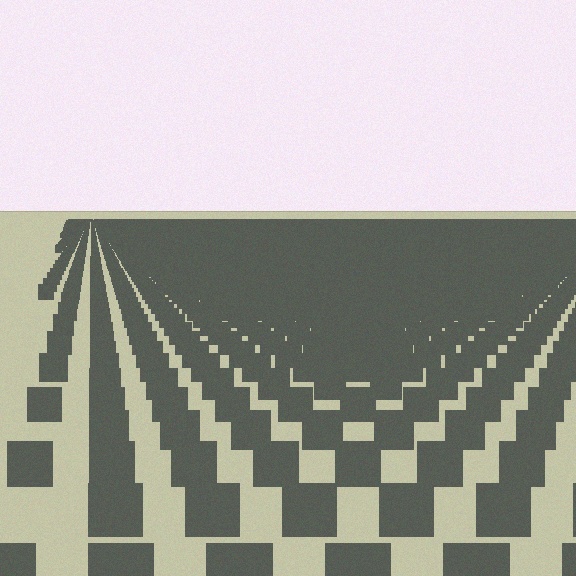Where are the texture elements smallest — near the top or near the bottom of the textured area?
Near the top.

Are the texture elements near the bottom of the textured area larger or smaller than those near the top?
Larger. Near the bottom, elements are closer to the viewer and appear at a bigger on-screen size.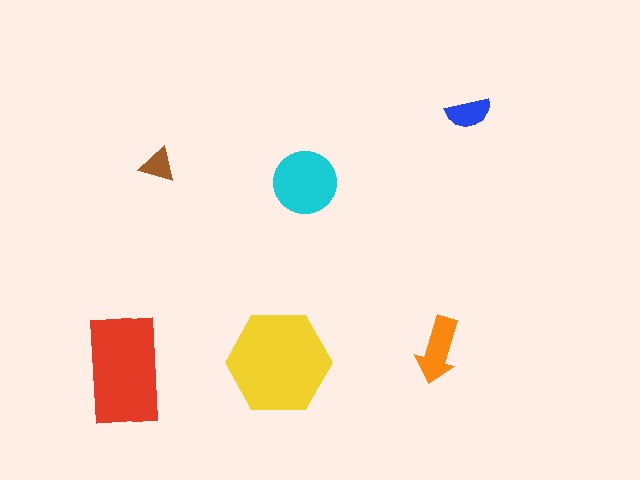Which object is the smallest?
The brown triangle.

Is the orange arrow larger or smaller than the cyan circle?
Smaller.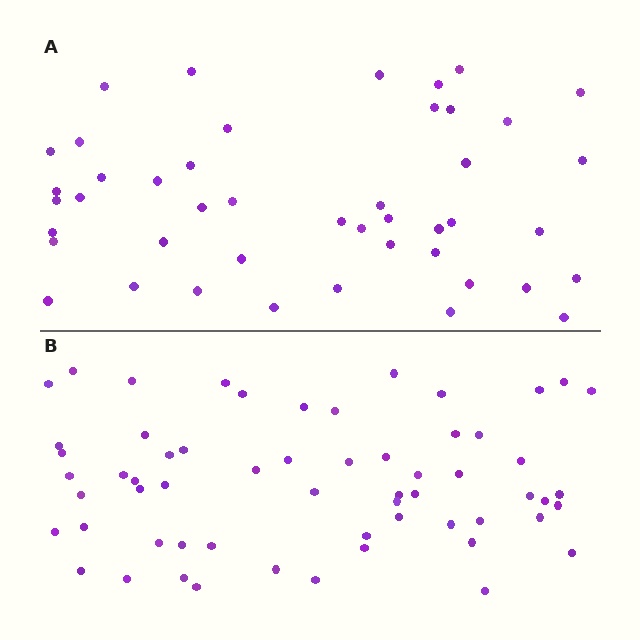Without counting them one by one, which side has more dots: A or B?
Region B (the bottom region) has more dots.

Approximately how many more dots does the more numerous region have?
Region B has approximately 15 more dots than region A.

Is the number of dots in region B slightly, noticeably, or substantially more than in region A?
Region B has noticeably more, but not dramatically so. The ratio is roughly 1.3 to 1.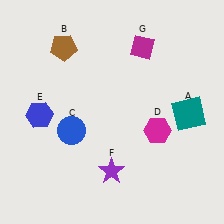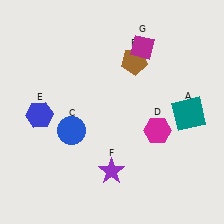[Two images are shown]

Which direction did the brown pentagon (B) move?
The brown pentagon (B) moved right.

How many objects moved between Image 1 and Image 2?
1 object moved between the two images.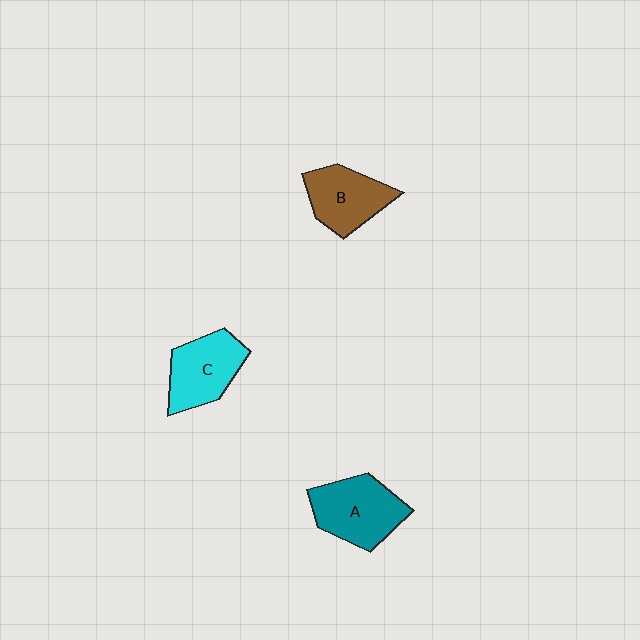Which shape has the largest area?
Shape A (teal).